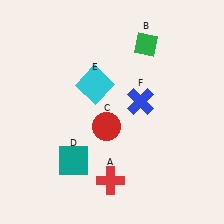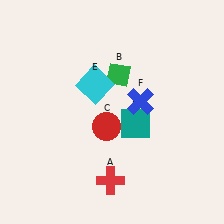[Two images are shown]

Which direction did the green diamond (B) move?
The green diamond (B) moved down.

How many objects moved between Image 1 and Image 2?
2 objects moved between the two images.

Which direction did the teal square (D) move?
The teal square (D) moved right.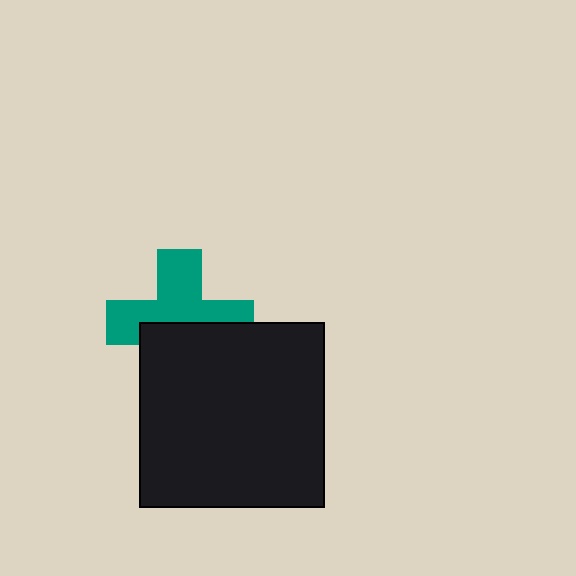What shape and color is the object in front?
The object in front is a black square.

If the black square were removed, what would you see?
You would see the complete teal cross.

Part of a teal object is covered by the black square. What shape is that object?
It is a cross.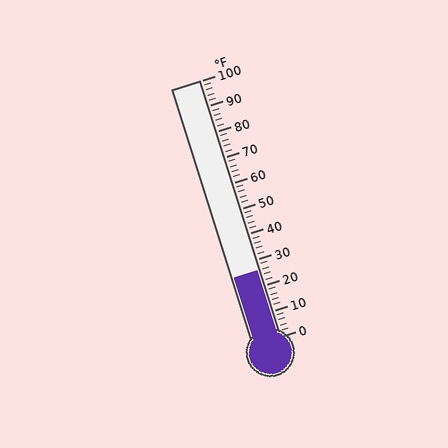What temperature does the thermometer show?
The thermometer shows approximately 26°F.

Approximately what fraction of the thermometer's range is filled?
The thermometer is filled to approximately 25% of its range.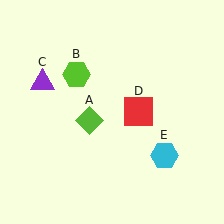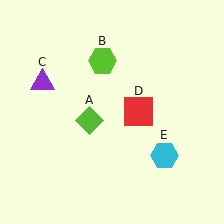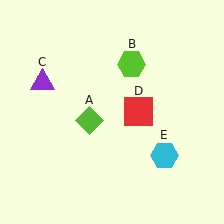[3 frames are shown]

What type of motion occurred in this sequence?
The lime hexagon (object B) rotated clockwise around the center of the scene.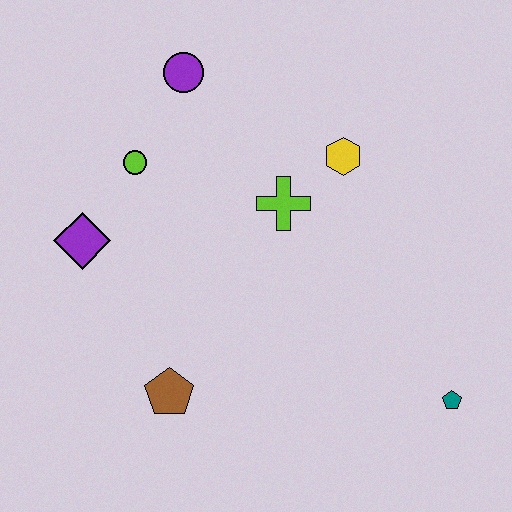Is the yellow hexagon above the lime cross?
Yes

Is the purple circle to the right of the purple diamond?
Yes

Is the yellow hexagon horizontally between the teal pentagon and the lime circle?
Yes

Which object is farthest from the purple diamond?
The teal pentagon is farthest from the purple diamond.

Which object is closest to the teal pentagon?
The lime cross is closest to the teal pentagon.